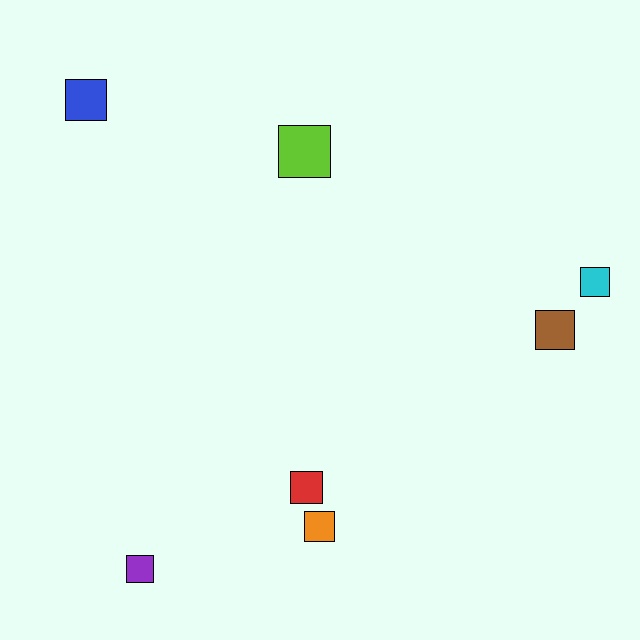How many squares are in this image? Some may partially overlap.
There are 7 squares.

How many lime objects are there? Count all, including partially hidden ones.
There is 1 lime object.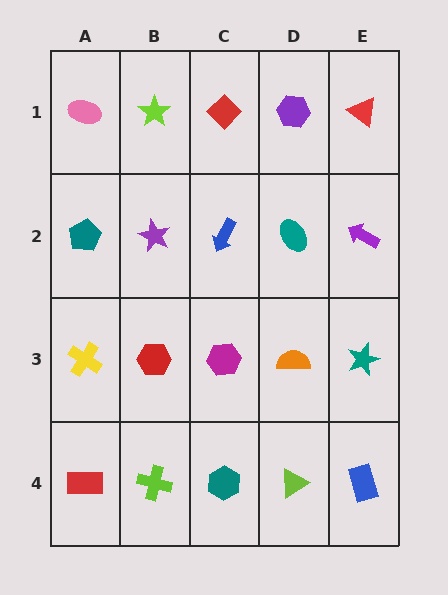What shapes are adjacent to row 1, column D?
A teal ellipse (row 2, column D), a red diamond (row 1, column C), a red triangle (row 1, column E).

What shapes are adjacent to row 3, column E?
A purple arrow (row 2, column E), a blue rectangle (row 4, column E), an orange semicircle (row 3, column D).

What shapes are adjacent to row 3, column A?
A teal pentagon (row 2, column A), a red rectangle (row 4, column A), a red hexagon (row 3, column B).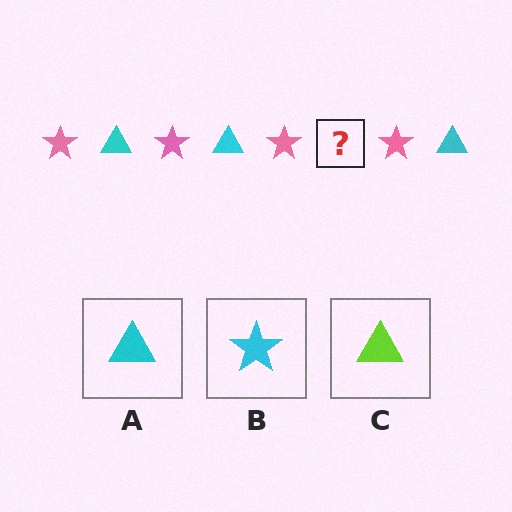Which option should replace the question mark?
Option A.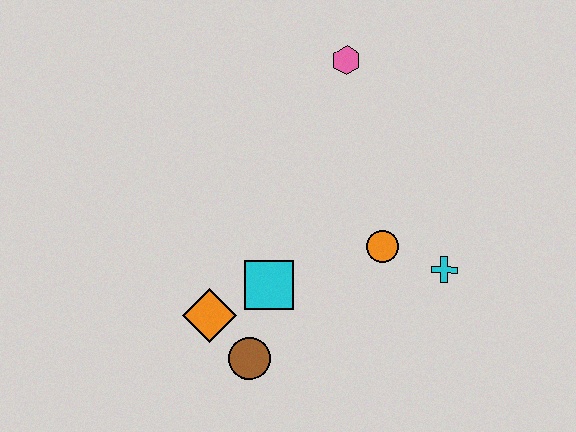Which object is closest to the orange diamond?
The brown circle is closest to the orange diamond.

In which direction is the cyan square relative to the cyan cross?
The cyan square is to the left of the cyan cross.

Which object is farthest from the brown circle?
The pink hexagon is farthest from the brown circle.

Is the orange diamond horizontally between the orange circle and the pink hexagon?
No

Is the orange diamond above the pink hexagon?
No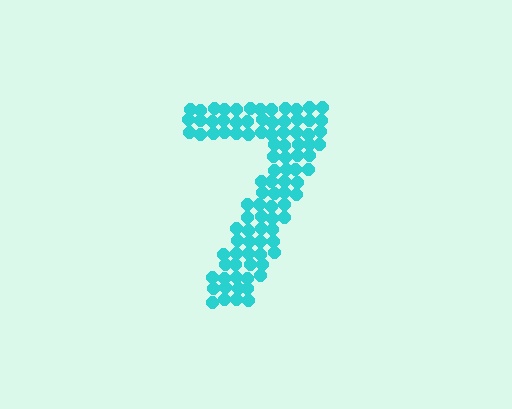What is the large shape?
The large shape is the digit 7.